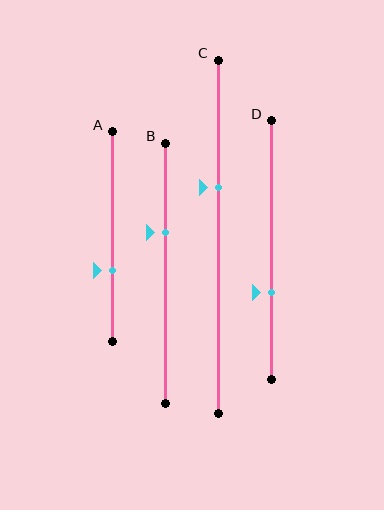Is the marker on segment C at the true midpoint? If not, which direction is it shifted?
No, the marker on segment C is shifted upward by about 14% of the segment length.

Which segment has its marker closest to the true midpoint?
Segment C has its marker closest to the true midpoint.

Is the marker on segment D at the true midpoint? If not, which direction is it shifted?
No, the marker on segment D is shifted downward by about 16% of the segment length.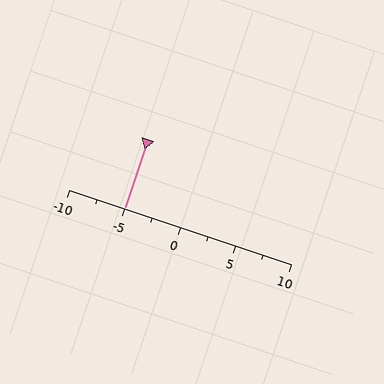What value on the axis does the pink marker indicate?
The marker indicates approximately -5.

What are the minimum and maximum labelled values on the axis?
The axis runs from -10 to 10.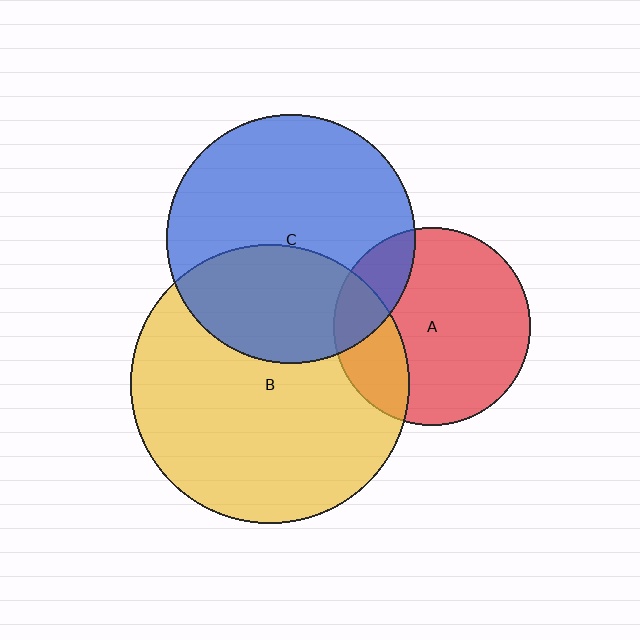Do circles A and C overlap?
Yes.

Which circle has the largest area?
Circle B (yellow).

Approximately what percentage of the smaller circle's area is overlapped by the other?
Approximately 20%.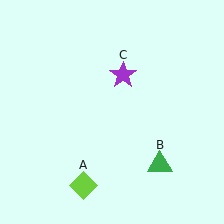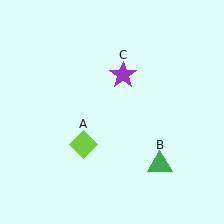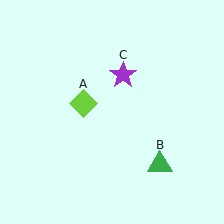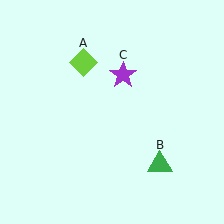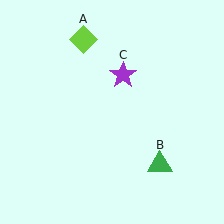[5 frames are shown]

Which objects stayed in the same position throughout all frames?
Green triangle (object B) and purple star (object C) remained stationary.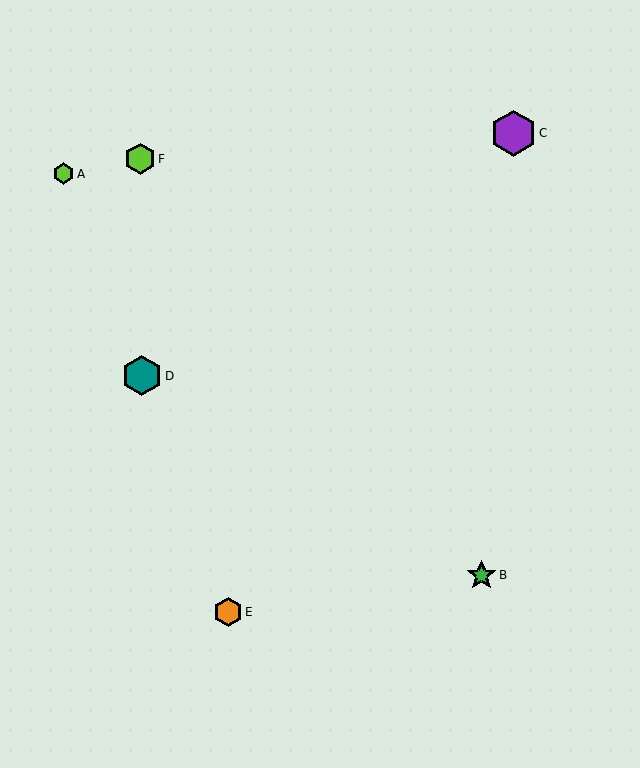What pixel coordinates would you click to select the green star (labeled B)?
Click at (481, 575) to select the green star B.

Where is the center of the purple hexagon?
The center of the purple hexagon is at (514, 133).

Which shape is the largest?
The purple hexagon (labeled C) is the largest.